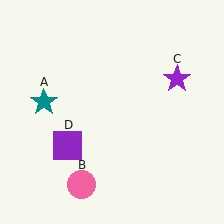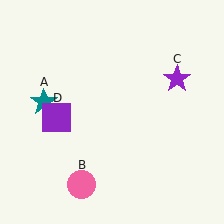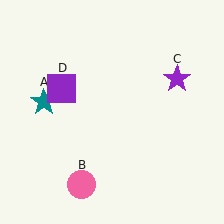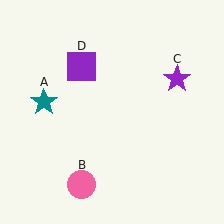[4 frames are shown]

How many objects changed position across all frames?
1 object changed position: purple square (object D).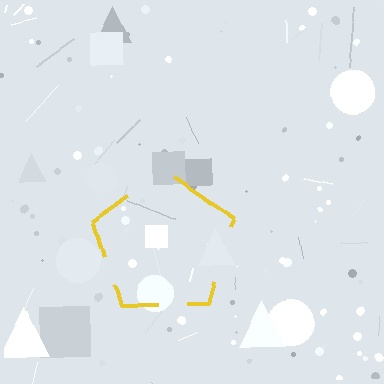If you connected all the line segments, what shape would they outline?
They would outline a pentagon.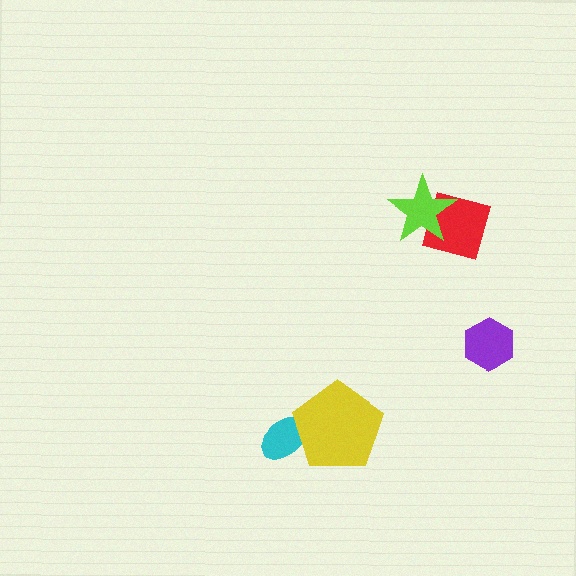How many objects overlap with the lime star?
1 object overlaps with the lime star.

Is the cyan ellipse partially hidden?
Yes, it is partially covered by another shape.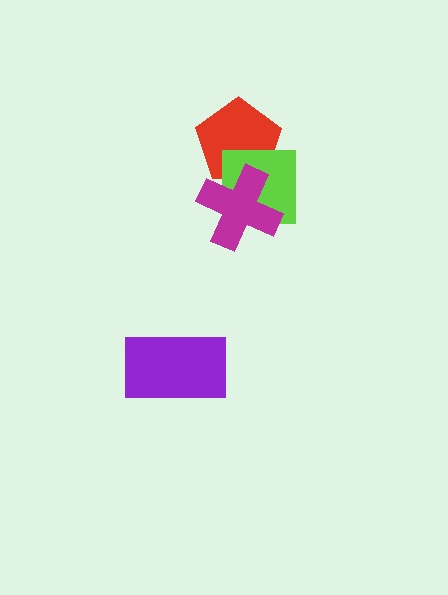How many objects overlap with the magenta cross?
2 objects overlap with the magenta cross.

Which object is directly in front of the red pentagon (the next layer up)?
The lime square is directly in front of the red pentagon.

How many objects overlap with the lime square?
2 objects overlap with the lime square.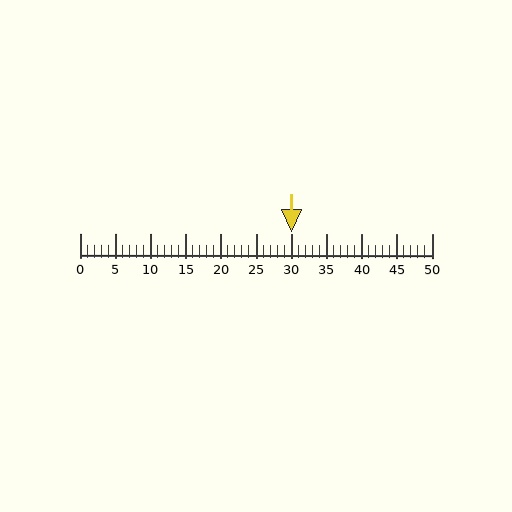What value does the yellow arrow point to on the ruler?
The yellow arrow points to approximately 30.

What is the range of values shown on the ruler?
The ruler shows values from 0 to 50.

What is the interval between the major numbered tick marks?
The major tick marks are spaced 5 units apart.